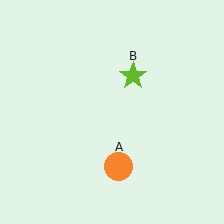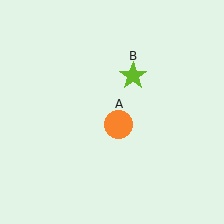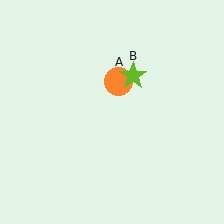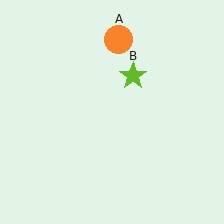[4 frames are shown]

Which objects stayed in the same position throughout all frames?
Lime star (object B) remained stationary.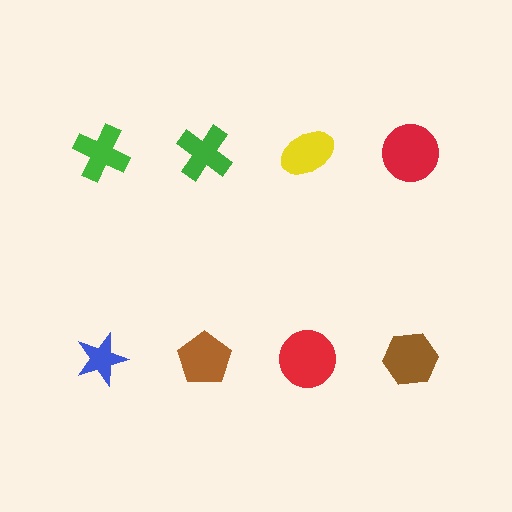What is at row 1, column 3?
A yellow ellipse.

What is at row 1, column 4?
A red circle.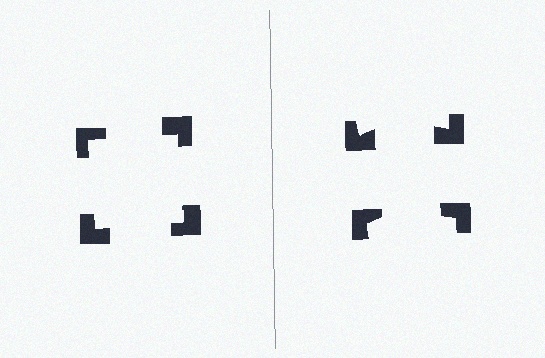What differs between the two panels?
The notched squares are positioned identically on both sides; only the wedge orientations differ. On the left they align to a square; on the right they are misaligned.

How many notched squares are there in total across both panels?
8 — 4 on each side.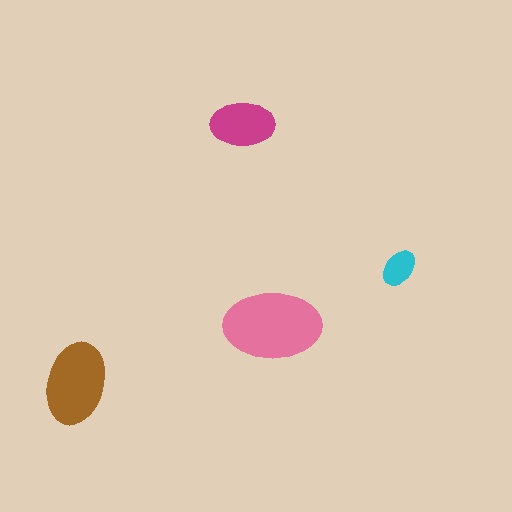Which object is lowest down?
The brown ellipse is bottommost.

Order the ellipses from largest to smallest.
the pink one, the brown one, the magenta one, the cyan one.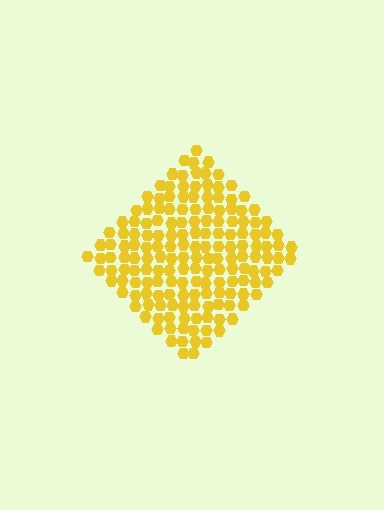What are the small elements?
The small elements are hexagons.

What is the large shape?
The large shape is a diamond.